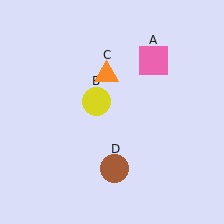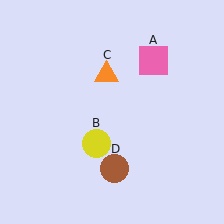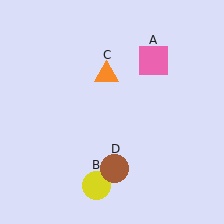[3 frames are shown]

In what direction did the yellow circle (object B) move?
The yellow circle (object B) moved down.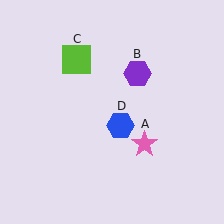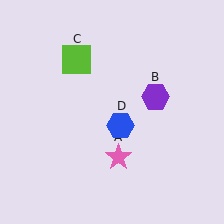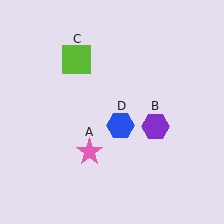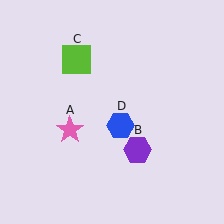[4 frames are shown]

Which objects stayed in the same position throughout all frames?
Lime square (object C) and blue hexagon (object D) remained stationary.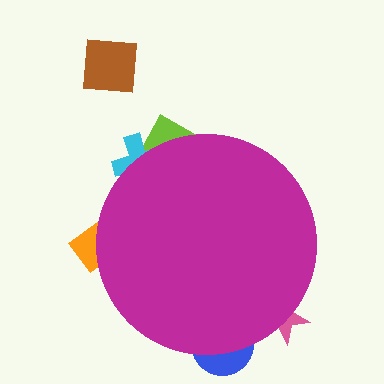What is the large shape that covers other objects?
A magenta circle.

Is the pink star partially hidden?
Yes, the pink star is partially hidden behind the magenta circle.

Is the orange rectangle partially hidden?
Yes, the orange rectangle is partially hidden behind the magenta circle.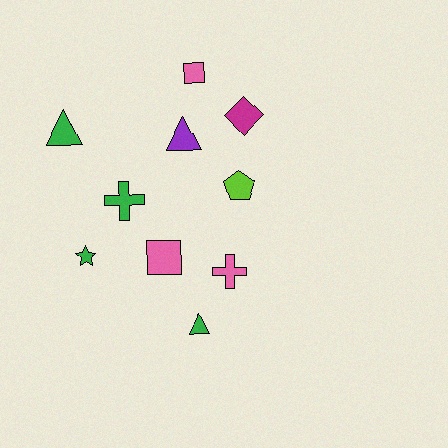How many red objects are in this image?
There are no red objects.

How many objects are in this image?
There are 10 objects.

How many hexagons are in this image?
There are no hexagons.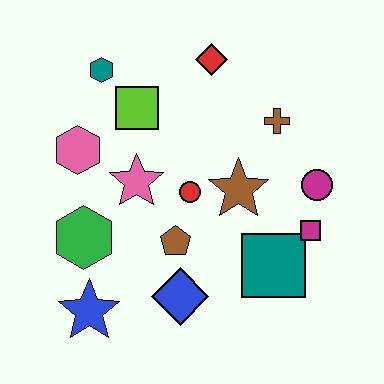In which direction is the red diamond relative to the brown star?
The red diamond is above the brown star.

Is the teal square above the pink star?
No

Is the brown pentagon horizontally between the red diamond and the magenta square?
No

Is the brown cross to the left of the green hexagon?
No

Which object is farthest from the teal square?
The teal hexagon is farthest from the teal square.